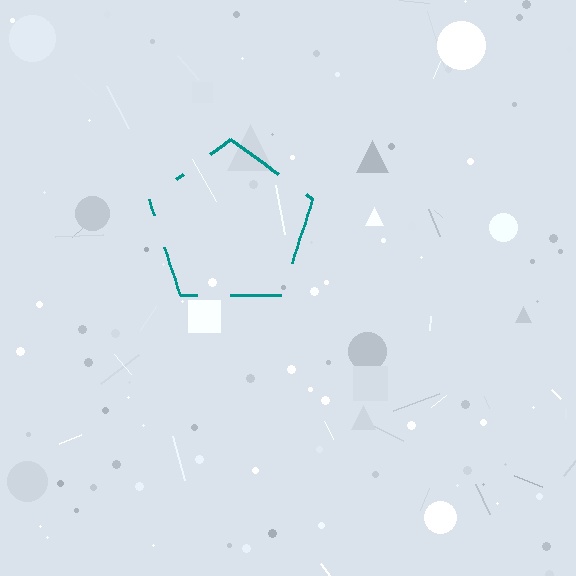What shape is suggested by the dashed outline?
The dashed outline suggests a pentagon.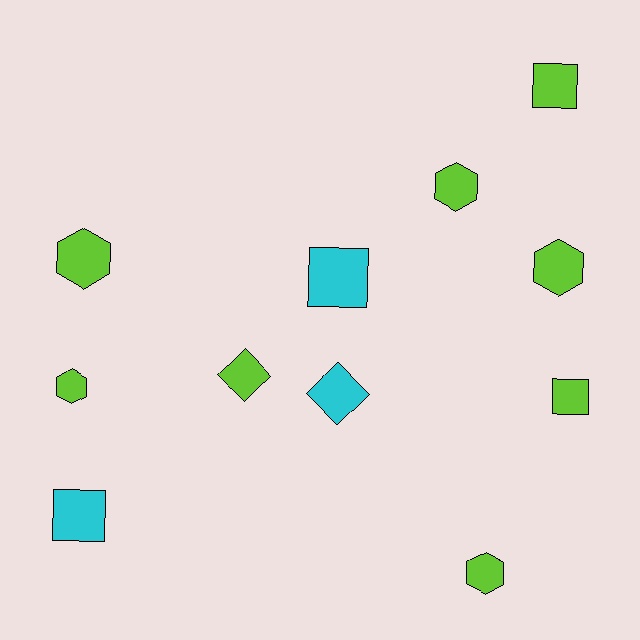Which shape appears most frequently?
Hexagon, with 5 objects.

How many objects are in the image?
There are 11 objects.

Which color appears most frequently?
Lime, with 8 objects.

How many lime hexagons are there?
There are 5 lime hexagons.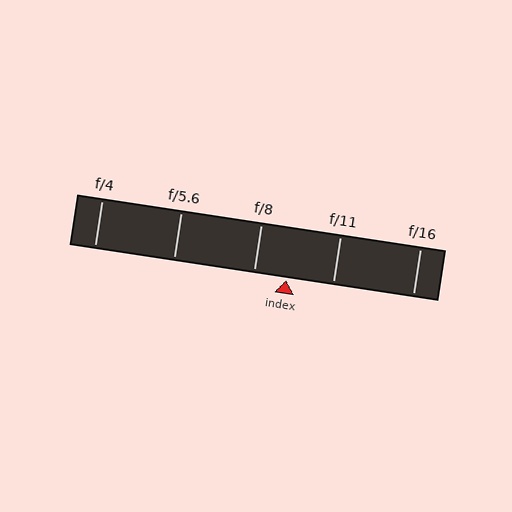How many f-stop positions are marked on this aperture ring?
There are 5 f-stop positions marked.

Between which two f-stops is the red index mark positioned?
The index mark is between f/8 and f/11.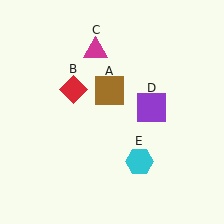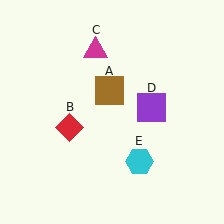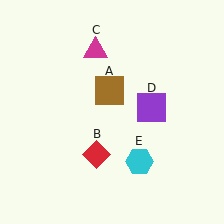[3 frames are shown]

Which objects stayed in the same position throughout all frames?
Brown square (object A) and magenta triangle (object C) and purple square (object D) and cyan hexagon (object E) remained stationary.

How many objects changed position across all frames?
1 object changed position: red diamond (object B).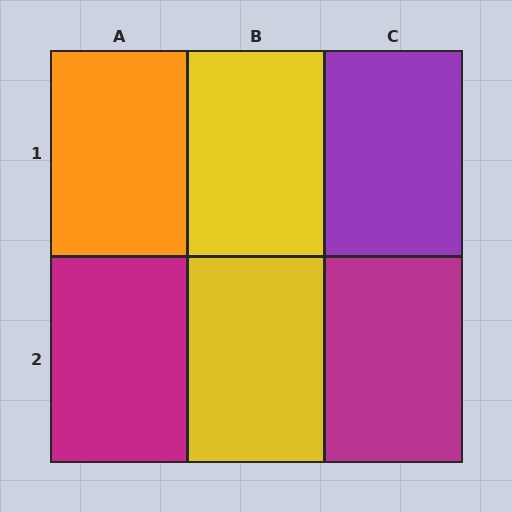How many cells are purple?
1 cell is purple.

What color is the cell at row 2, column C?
Magenta.